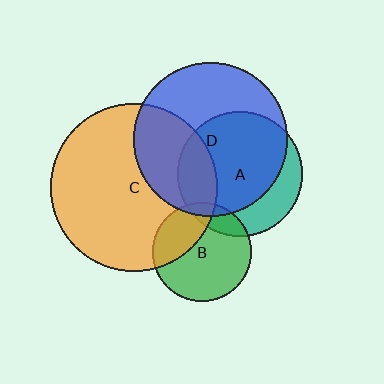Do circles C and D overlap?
Yes.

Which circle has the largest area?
Circle C (orange).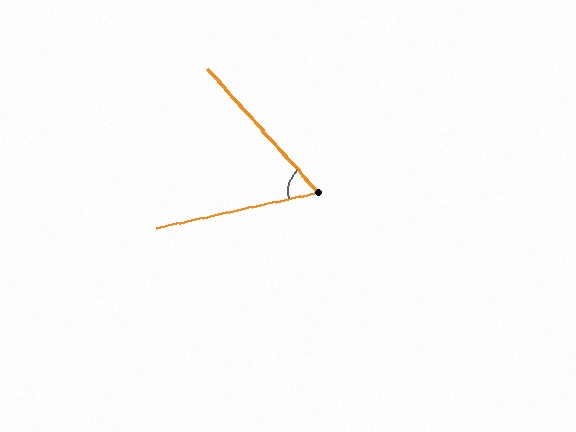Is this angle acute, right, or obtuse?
It is acute.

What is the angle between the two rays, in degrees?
Approximately 61 degrees.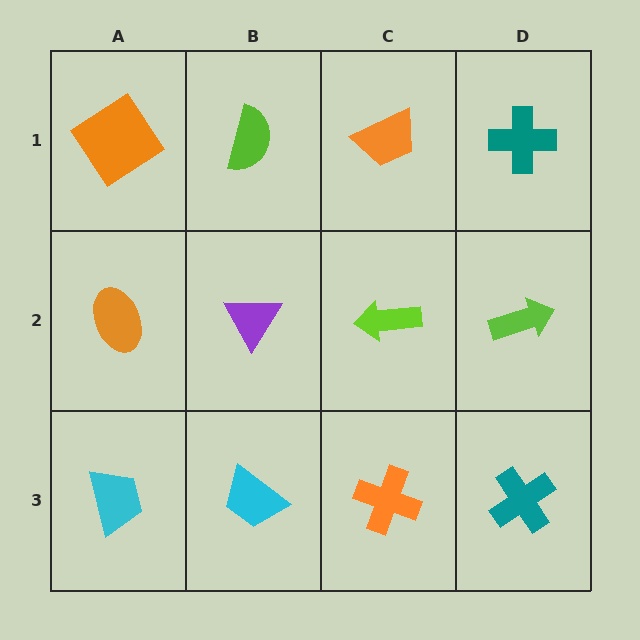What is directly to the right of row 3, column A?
A cyan trapezoid.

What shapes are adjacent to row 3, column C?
A lime arrow (row 2, column C), a cyan trapezoid (row 3, column B), a teal cross (row 3, column D).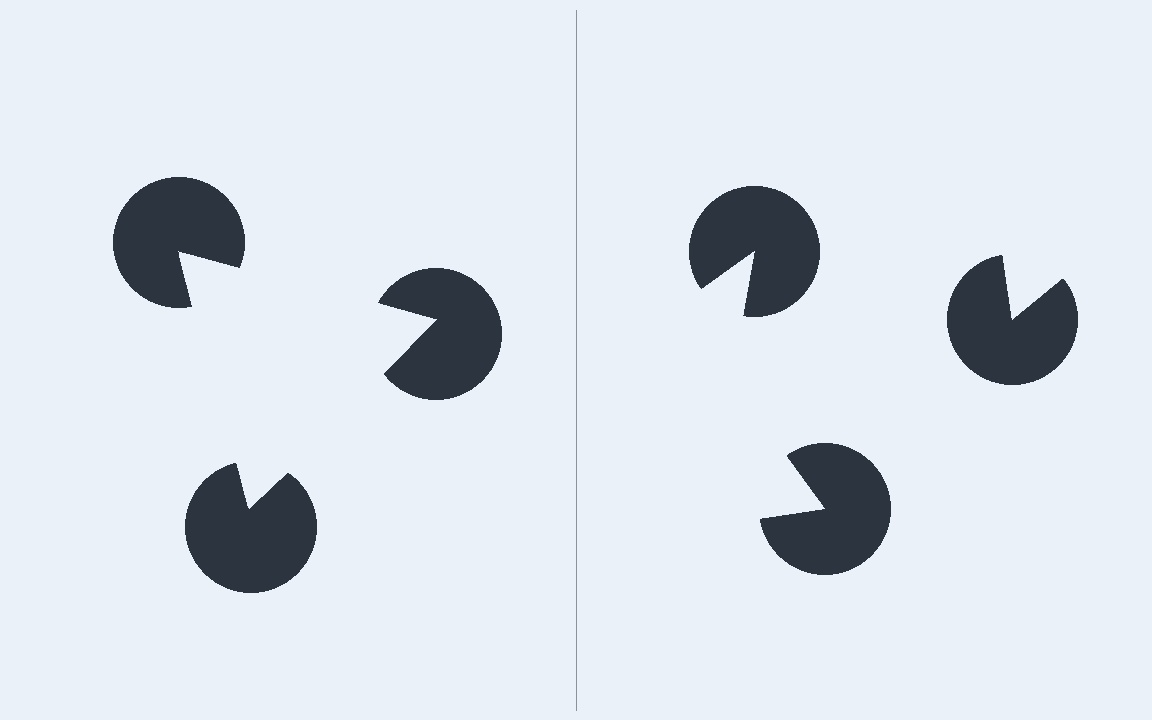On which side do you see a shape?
An illusory triangle appears on the left side. On the right side the wedge cuts are rotated, so no coherent shape forms.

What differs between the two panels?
The pac-man discs are positioned identically on both sides; only the wedge orientations differ. On the left they align to a triangle; on the right they are misaligned.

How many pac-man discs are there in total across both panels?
6 — 3 on each side.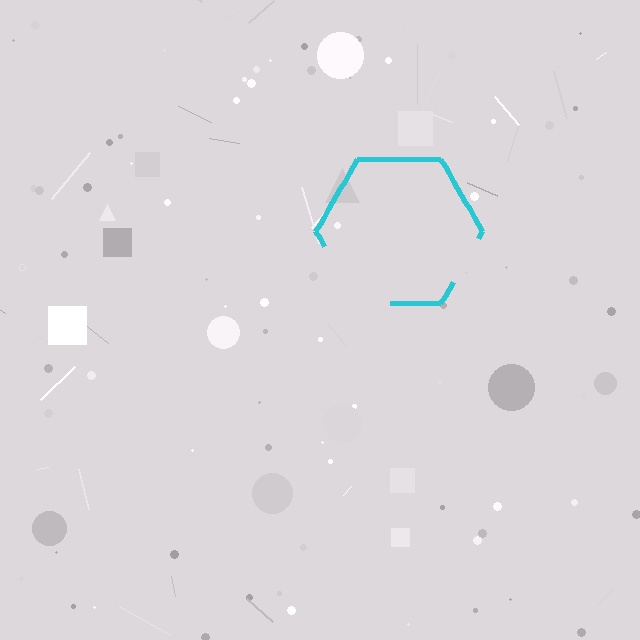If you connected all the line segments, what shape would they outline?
They would outline a hexagon.